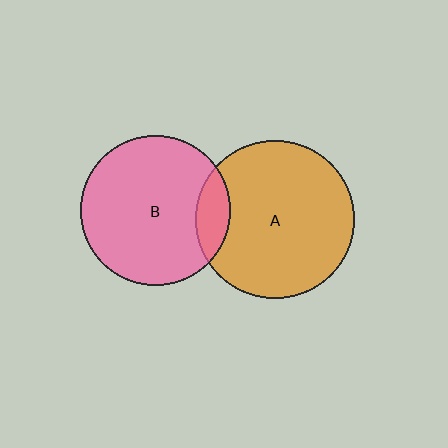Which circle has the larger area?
Circle A (orange).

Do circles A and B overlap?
Yes.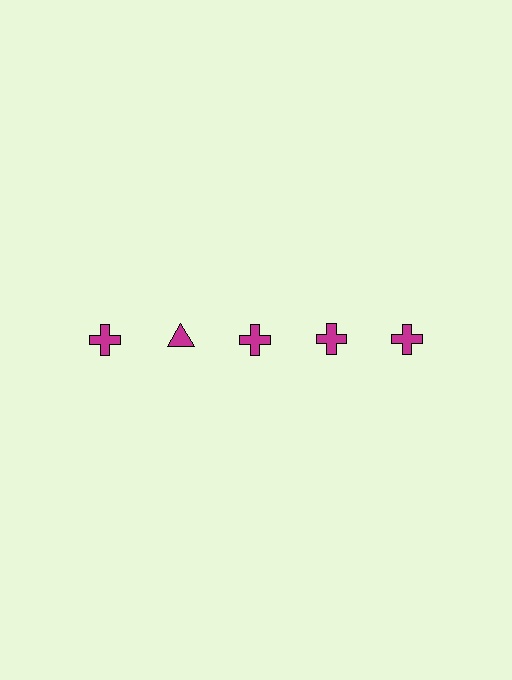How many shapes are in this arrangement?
There are 5 shapes arranged in a grid pattern.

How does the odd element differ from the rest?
It has a different shape: triangle instead of cross.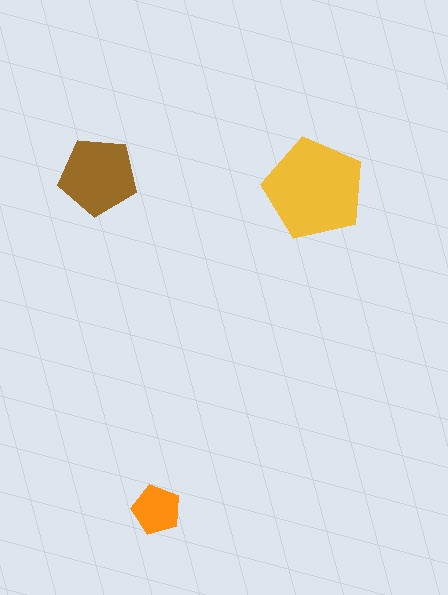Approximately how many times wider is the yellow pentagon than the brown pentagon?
About 1.5 times wider.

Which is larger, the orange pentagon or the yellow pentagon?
The yellow one.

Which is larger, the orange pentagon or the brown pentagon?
The brown one.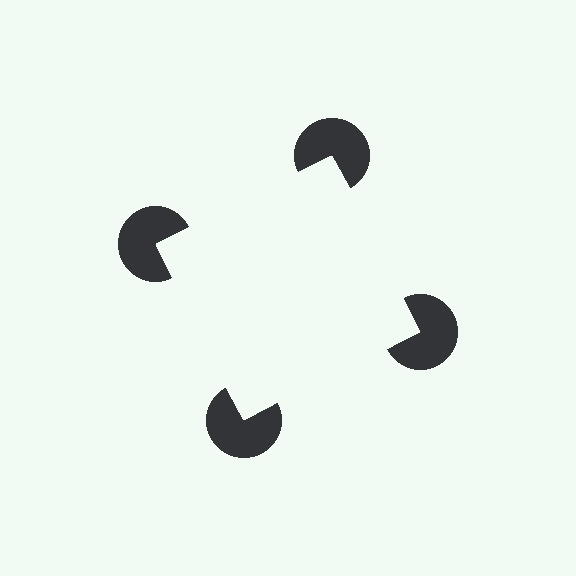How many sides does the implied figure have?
4 sides.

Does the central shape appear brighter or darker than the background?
It typically appears slightly brighter than the background, even though no actual brightness change is drawn.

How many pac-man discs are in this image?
There are 4 — one at each vertex of the illusory square.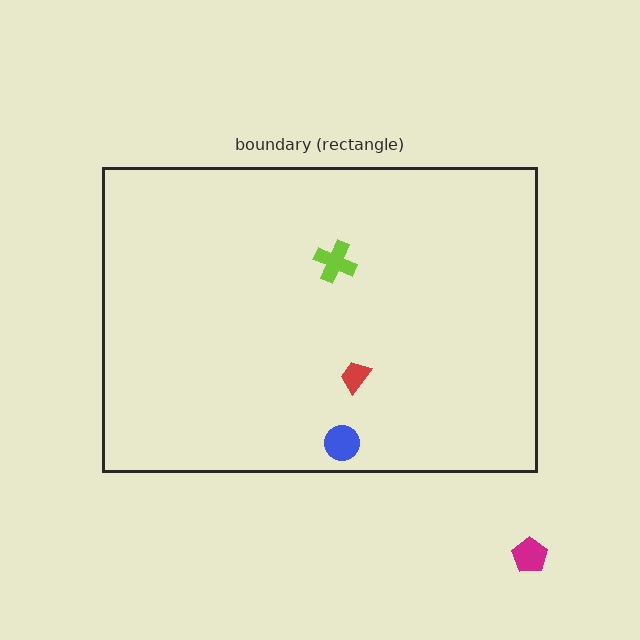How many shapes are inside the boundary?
3 inside, 1 outside.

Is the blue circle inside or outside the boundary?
Inside.